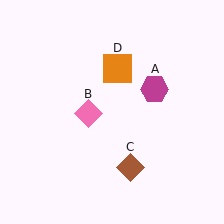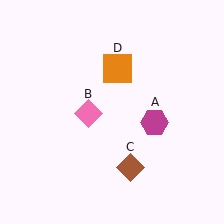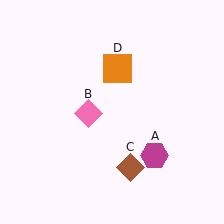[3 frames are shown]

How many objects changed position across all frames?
1 object changed position: magenta hexagon (object A).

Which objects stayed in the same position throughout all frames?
Pink diamond (object B) and brown diamond (object C) and orange square (object D) remained stationary.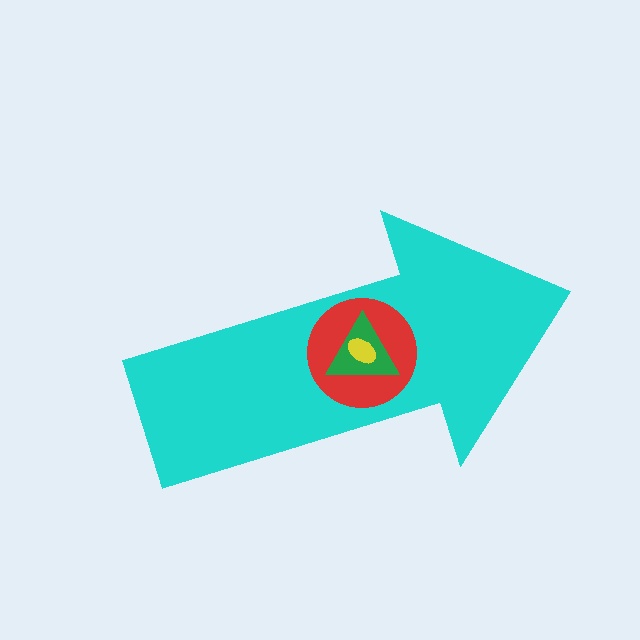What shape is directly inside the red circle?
The green triangle.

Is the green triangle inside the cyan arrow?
Yes.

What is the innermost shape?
The yellow ellipse.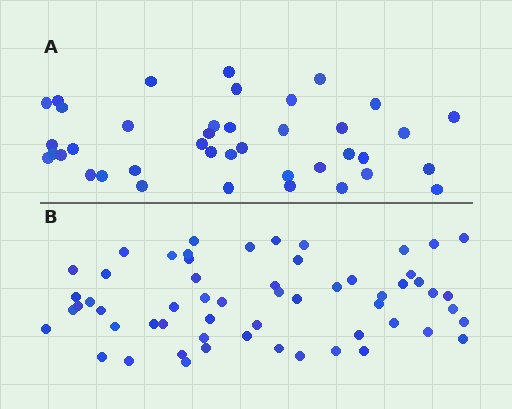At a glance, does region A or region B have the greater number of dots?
Region B (the bottom region) has more dots.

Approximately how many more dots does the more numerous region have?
Region B has approximately 20 more dots than region A.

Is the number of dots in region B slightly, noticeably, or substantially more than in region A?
Region B has substantially more. The ratio is roughly 1.4 to 1.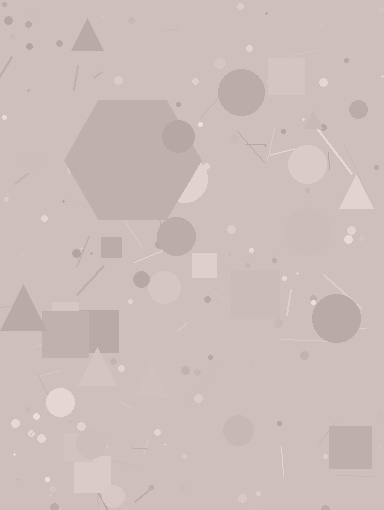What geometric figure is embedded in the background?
A hexagon is embedded in the background.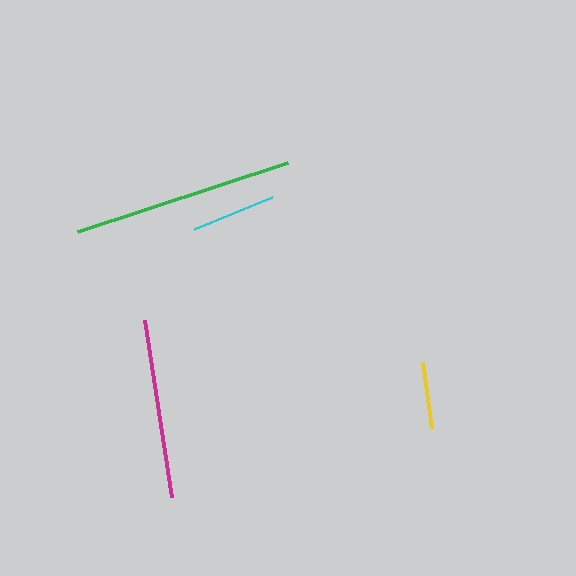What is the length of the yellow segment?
The yellow segment is approximately 67 pixels long.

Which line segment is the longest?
The green line is the longest at approximately 221 pixels.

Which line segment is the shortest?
The yellow line is the shortest at approximately 67 pixels.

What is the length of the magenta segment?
The magenta segment is approximately 179 pixels long.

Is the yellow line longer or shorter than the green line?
The green line is longer than the yellow line.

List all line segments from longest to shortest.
From longest to shortest: green, magenta, cyan, yellow.